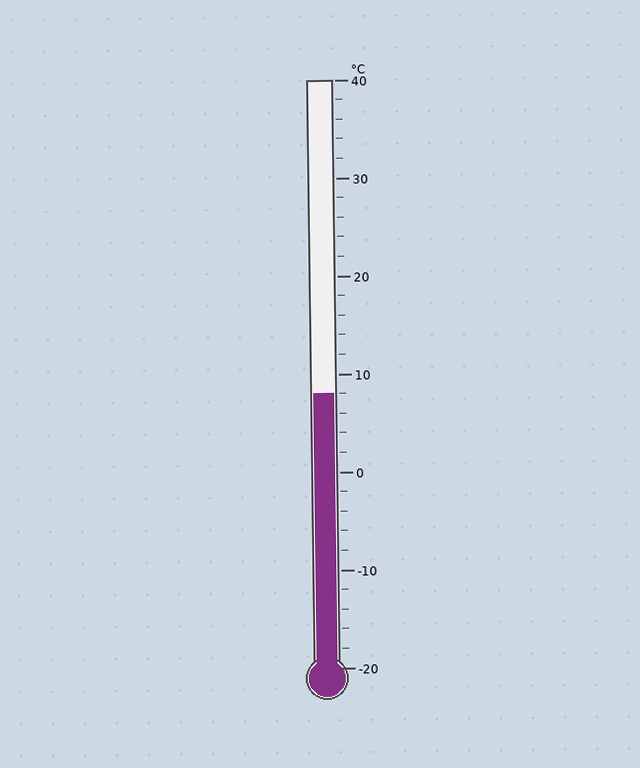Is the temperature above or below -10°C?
The temperature is above -10°C.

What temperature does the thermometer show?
The thermometer shows approximately 8°C.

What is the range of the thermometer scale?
The thermometer scale ranges from -20°C to 40°C.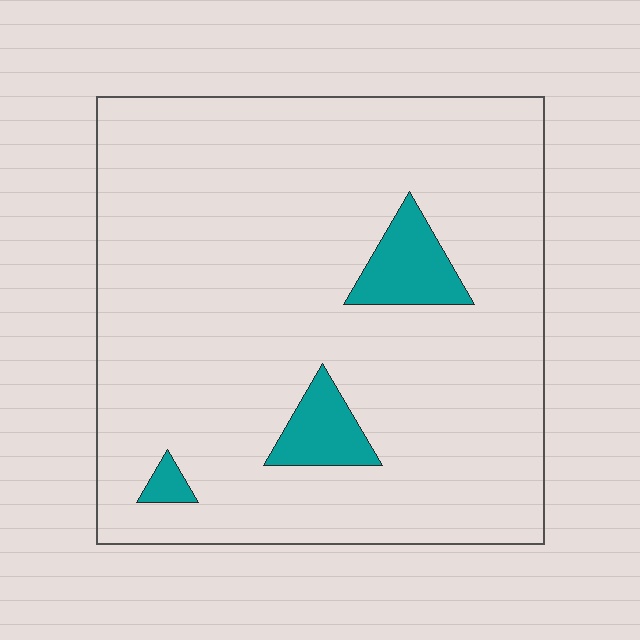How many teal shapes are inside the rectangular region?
3.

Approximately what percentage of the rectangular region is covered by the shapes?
Approximately 10%.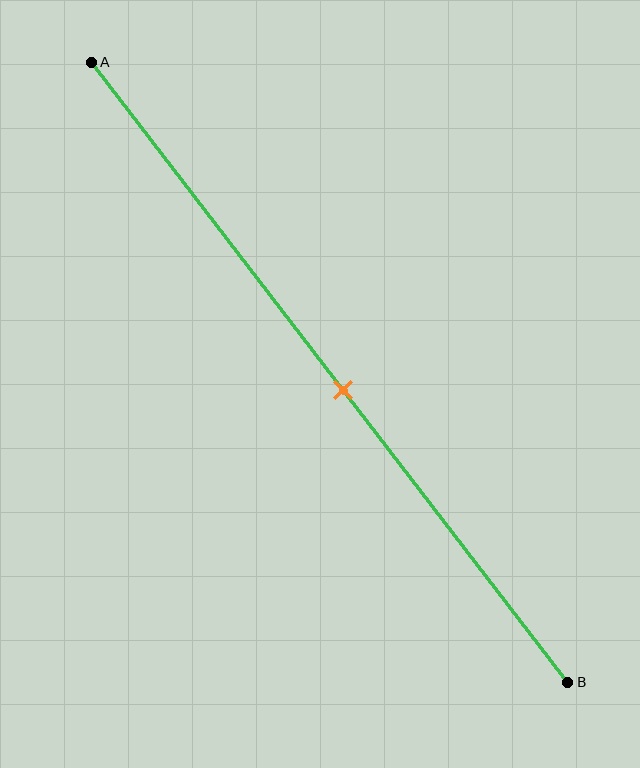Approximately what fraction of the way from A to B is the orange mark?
The orange mark is approximately 55% of the way from A to B.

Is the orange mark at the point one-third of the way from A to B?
No, the mark is at about 55% from A, not at the 33% one-third point.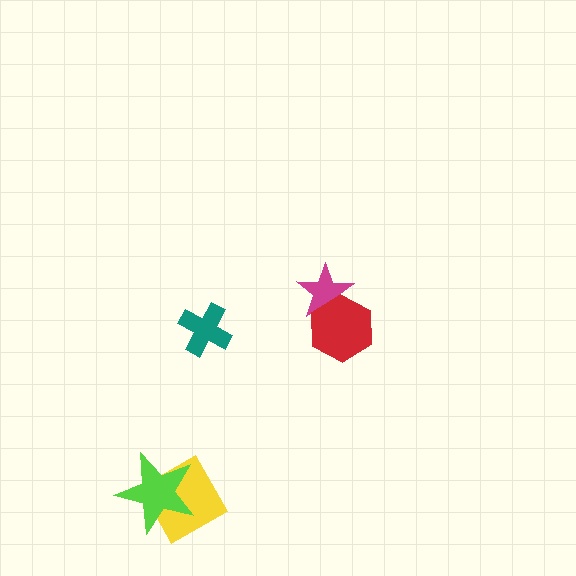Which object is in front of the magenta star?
The red hexagon is in front of the magenta star.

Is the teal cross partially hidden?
No, no other shape covers it.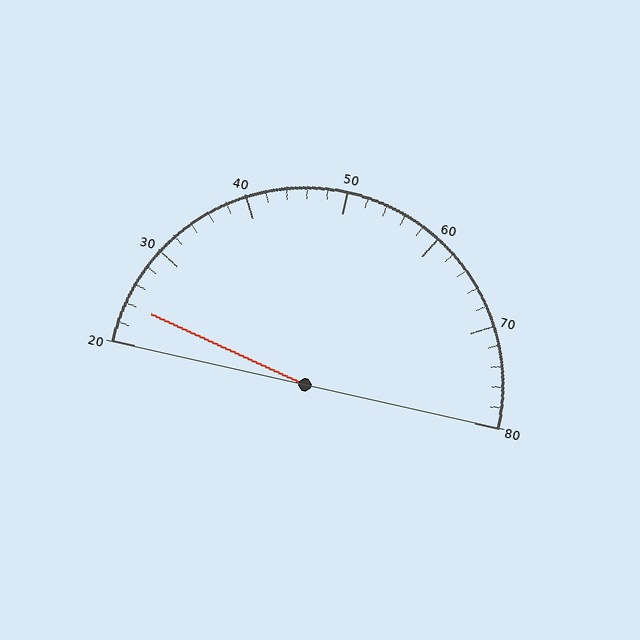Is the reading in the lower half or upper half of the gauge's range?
The reading is in the lower half of the range (20 to 80).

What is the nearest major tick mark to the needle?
The nearest major tick mark is 20.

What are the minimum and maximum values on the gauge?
The gauge ranges from 20 to 80.